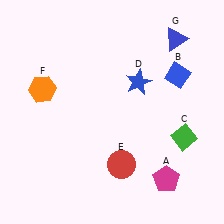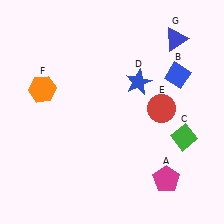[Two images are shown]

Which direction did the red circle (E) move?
The red circle (E) moved up.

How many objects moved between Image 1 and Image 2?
1 object moved between the two images.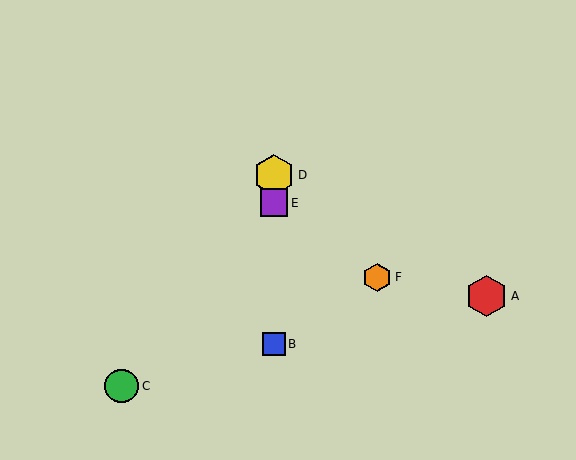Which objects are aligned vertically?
Objects B, D, E are aligned vertically.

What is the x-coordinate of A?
Object A is at x≈487.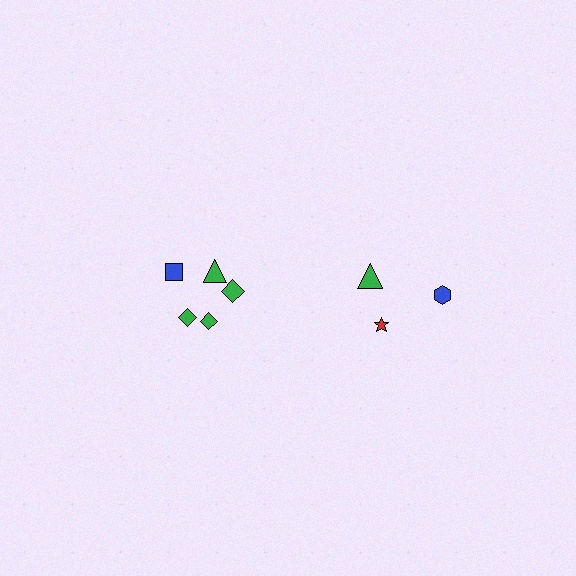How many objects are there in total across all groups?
There are 8 objects.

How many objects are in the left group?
There are 5 objects.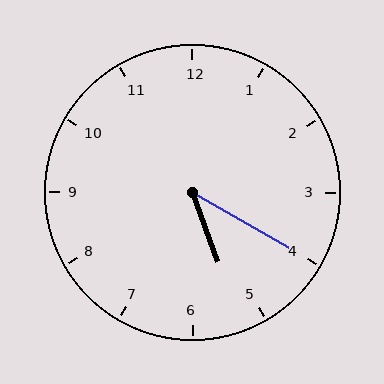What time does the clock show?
5:20.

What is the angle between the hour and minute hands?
Approximately 40 degrees.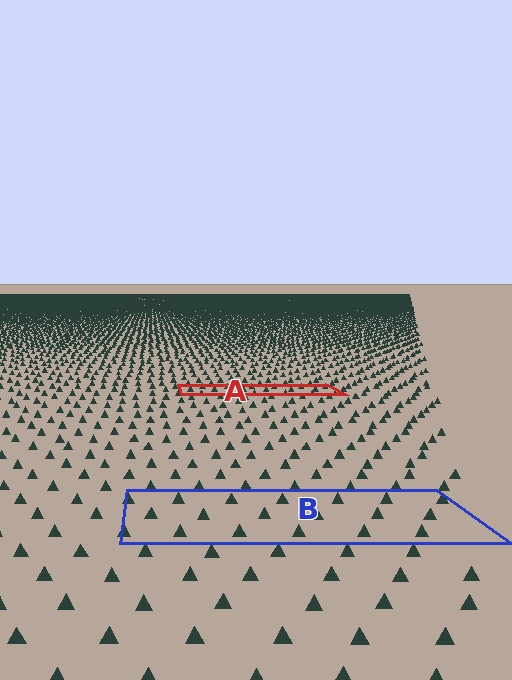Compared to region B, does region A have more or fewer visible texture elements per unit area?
Region A has more texture elements per unit area — they are packed more densely because it is farther away.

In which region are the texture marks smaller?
The texture marks are smaller in region A, because it is farther away.